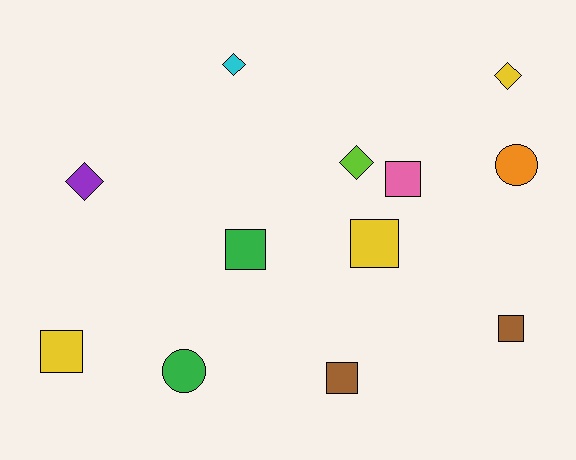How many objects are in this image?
There are 12 objects.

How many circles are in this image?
There are 2 circles.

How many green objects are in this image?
There are 2 green objects.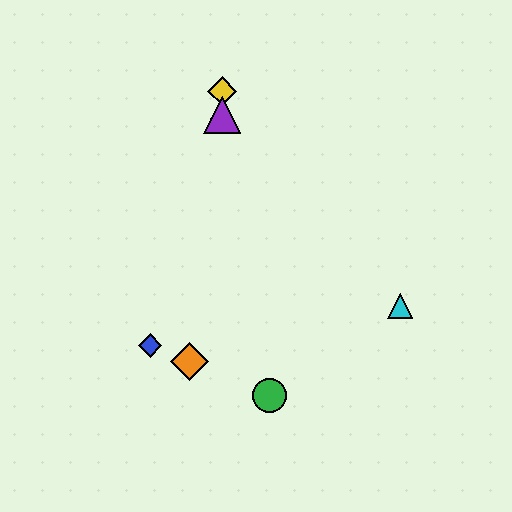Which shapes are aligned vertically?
The red diamond, the yellow diamond, the purple triangle are aligned vertically.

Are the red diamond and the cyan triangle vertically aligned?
No, the red diamond is at x≈222 and the cyan triangle is at x≈400.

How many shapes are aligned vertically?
3 shapes (the red diamond, the yellow diamond, the purple triangle) are aligned vertically.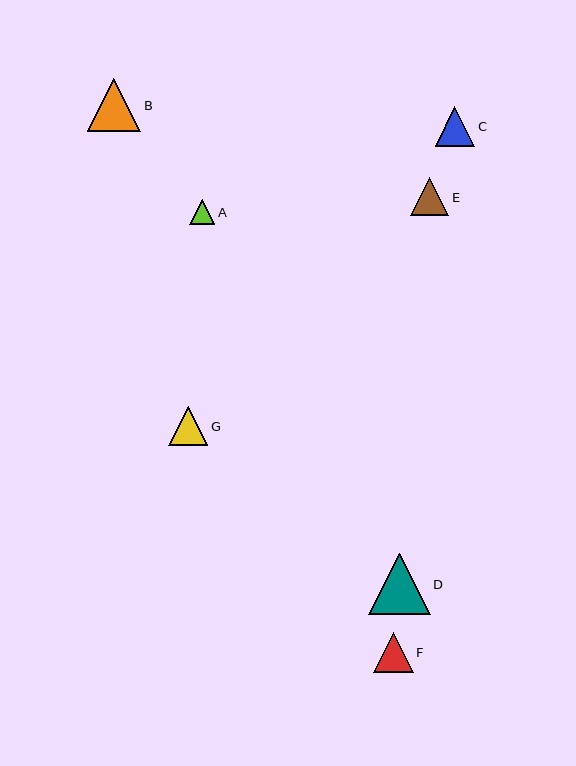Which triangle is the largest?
Triangle D is the largest with a size of approximately 62 pixels.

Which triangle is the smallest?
Triangle A is the smallest with a size of approximately 25 pixels.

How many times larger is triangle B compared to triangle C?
Triangle B is approximately 1.3 times the size of triangle C.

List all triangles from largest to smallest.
From largest to smallest: D, B, F, C, G, E, A.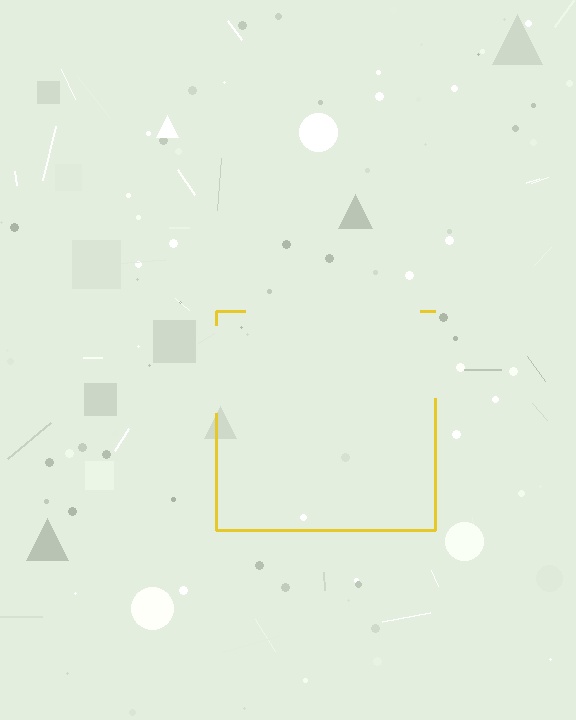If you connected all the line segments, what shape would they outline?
They would outline a square.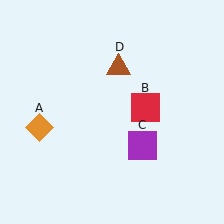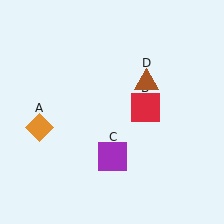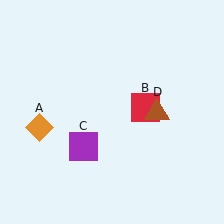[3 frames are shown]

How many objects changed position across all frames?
2 objects changed position: purple square (object C), brown triangle (object D).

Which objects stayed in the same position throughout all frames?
Orange diamond (object A) and red square (object B) remained stationary.